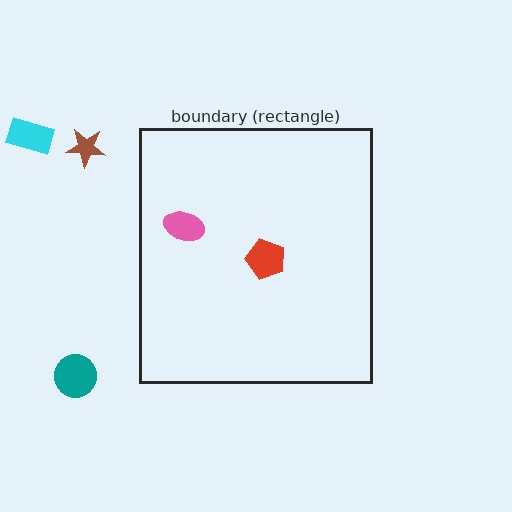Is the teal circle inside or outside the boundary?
Outside.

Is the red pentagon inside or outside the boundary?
Inside.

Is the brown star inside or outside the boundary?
Outside.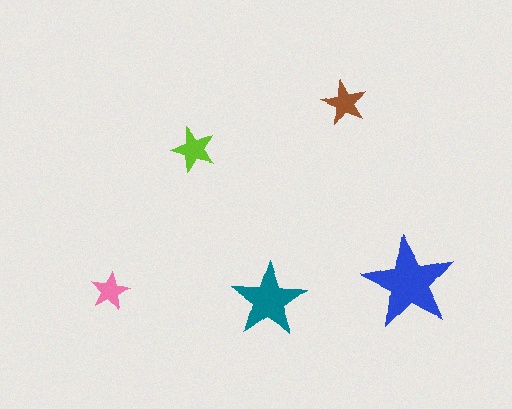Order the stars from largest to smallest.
the blue one, the teal one, the lime one, the brown one, the pink one.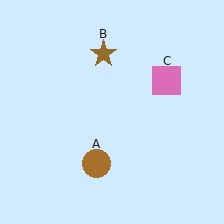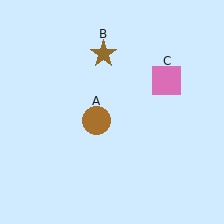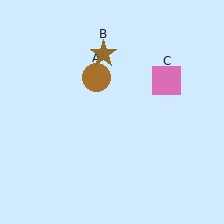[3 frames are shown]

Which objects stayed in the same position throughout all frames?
Brown star (object B) and pink square (object C) remained stationary.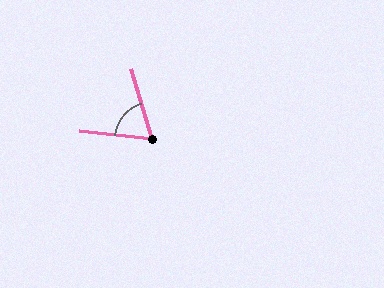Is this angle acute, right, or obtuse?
It is acute.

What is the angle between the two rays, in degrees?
Approximately 67 degrees.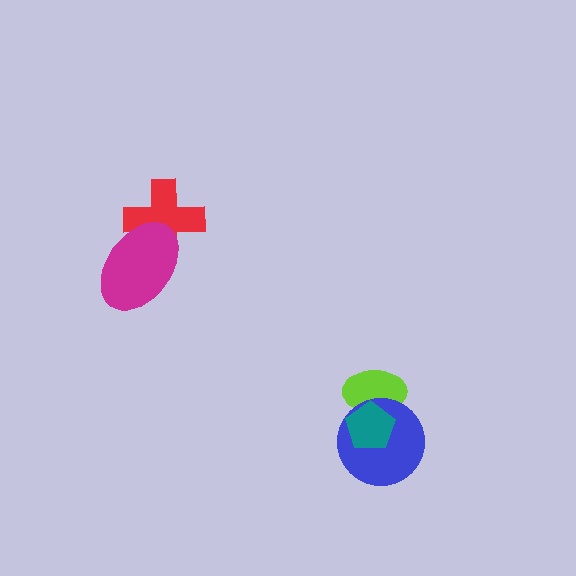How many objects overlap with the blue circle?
2 objects overlap with the blue circle.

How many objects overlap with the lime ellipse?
2 objects overlap with the lime ellipse.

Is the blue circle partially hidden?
Yes, it is partially covered by another shape.